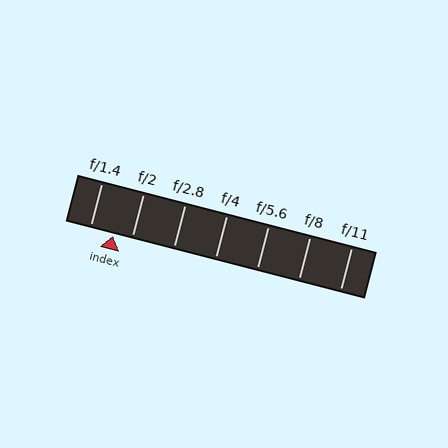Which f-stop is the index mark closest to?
The index mark is closest to f/2.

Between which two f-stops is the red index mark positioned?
The index mark is between f/1.4 and f/2.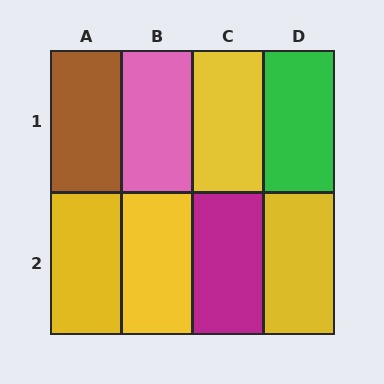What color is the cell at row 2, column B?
Yellow.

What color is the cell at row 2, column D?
Yellow.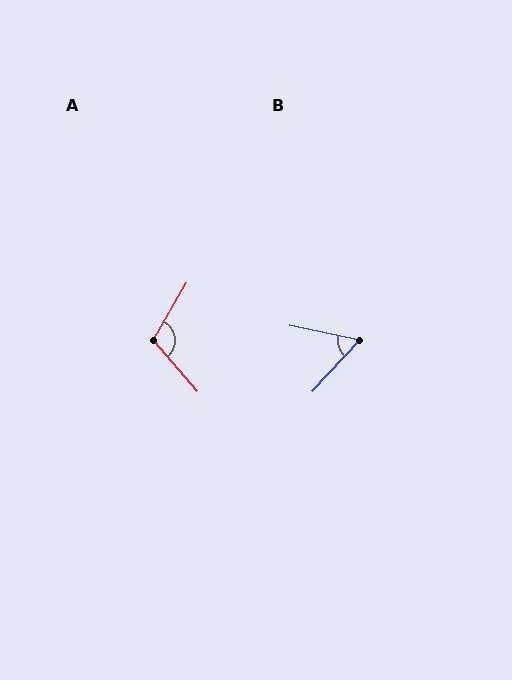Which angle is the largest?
A, at approximately 109 degrees.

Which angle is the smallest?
B, at approximately 59 degrees.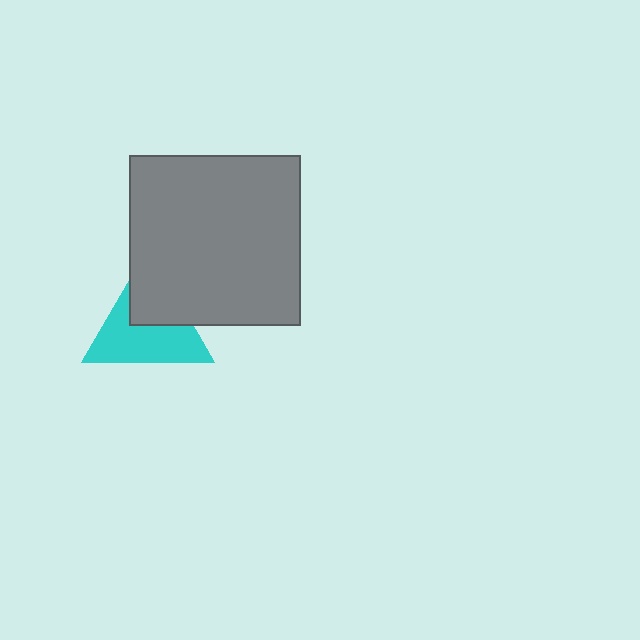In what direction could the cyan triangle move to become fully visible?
The cyan triangle could move toward the lower-left. That would shift it out from behind the gray square entirely.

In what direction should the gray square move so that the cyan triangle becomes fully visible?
The gray square should move toward the upper-right. That is the shortest direction to clear the overlap and leave the cyan triangle fully visible.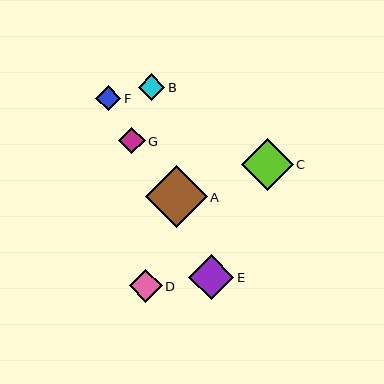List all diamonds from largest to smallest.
From largest to smallest: A, C, E, D, B, G, F.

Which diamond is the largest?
Diamond A is the largest with a size of approximately 62 pixels.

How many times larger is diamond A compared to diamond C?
Diamond A is approximately 1.2 times the size of diamond C.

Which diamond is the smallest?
Diamond F is the smallest with a size of approximately 25 pixels.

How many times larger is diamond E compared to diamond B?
Diamond E is approximately 1.7 times the size of diamond B.